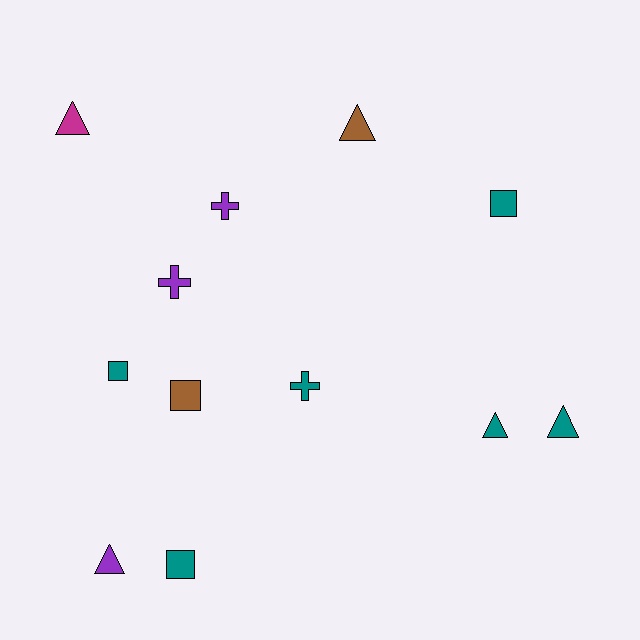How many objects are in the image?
There are 12 objects.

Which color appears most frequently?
Teal, with 6 objects.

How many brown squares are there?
There is 1 brown square.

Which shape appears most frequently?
Triangle, with 5 objects.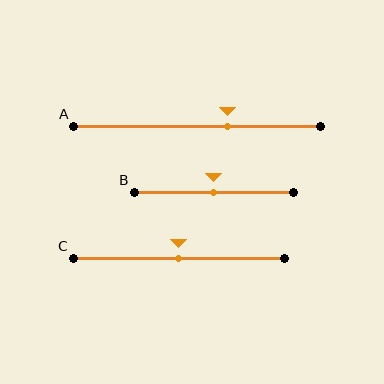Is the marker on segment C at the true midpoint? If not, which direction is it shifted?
Yes, the marker on segment C is at the true midpoint.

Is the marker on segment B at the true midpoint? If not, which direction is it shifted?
Yes, the marker on segment B is at the true midpoint.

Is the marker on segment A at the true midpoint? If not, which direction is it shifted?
No, the marker on segment A is shifted to the right by about 12% of the segment length.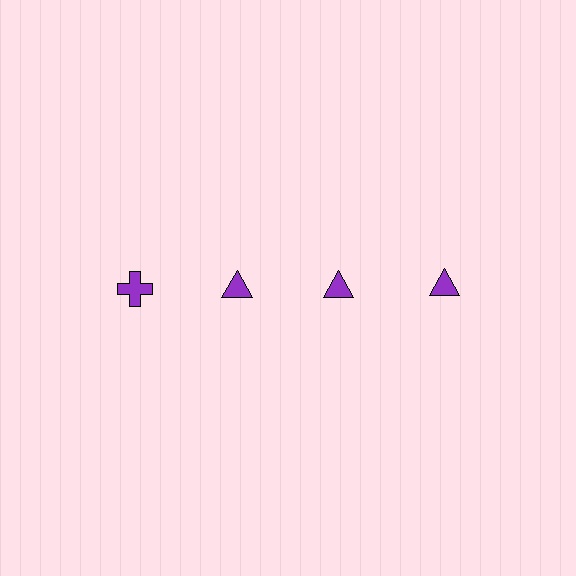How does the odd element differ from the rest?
It has a different shape: cross instead of triangle.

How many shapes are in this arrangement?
There are 4 shapes arranged in a grid pattern.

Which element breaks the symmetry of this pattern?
The purple cross in the top row, leftmost column breaks the symmetry. All other shapes are purple triangles.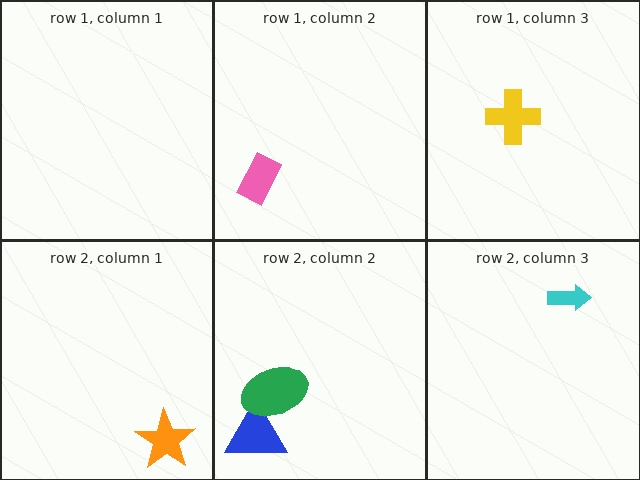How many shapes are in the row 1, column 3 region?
1.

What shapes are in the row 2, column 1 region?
The orange star.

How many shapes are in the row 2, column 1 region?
1.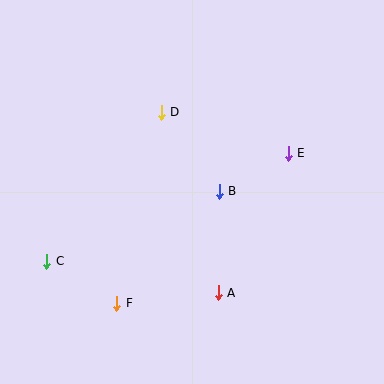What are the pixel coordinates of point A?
Point A is at (218, 293).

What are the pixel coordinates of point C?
Point C is at (47, 261).